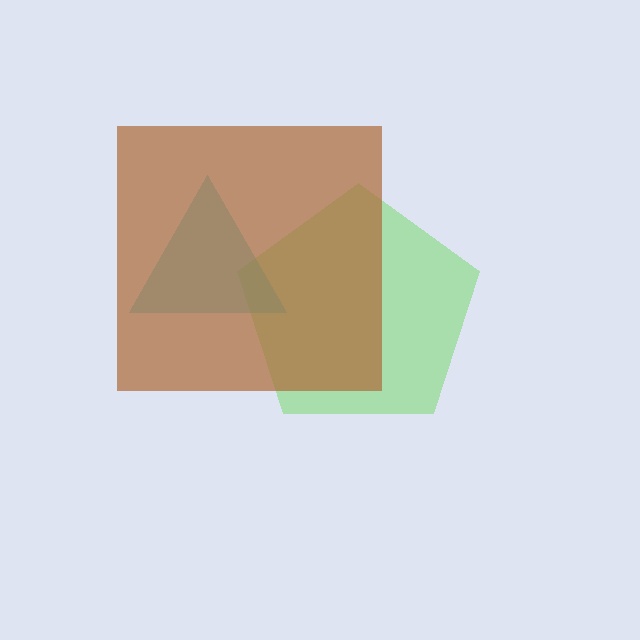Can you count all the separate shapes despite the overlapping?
Yes, there are 3 separate shapes.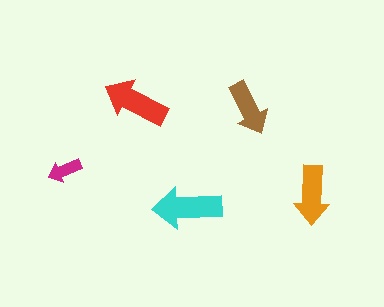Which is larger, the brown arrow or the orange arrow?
The orange one.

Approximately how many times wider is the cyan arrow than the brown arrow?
About 1.5 times wider.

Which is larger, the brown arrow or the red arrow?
The red one.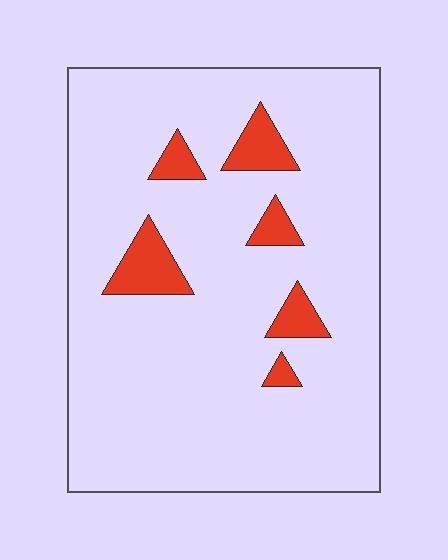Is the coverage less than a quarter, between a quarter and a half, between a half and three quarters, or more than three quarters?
Less than a quarter.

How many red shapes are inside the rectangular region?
6.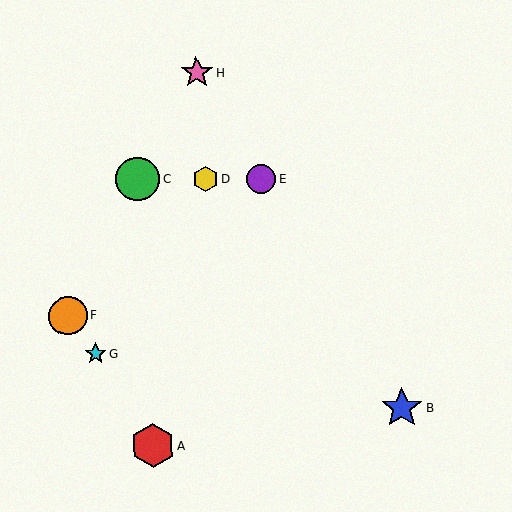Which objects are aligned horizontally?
Objects C, D, E are aligned horizontally.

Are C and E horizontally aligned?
Yes, both are at y≈179.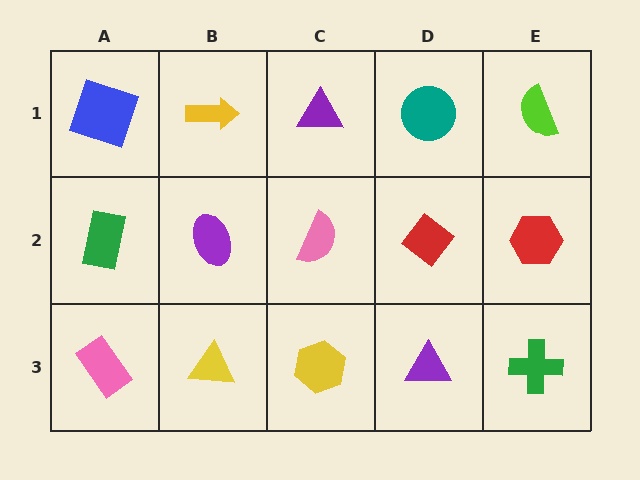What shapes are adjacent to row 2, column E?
A lime semicircle (row 1, column E), a green cross (row 3, column E), a red diamond (row 2, column D).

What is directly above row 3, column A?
A green rectangle.